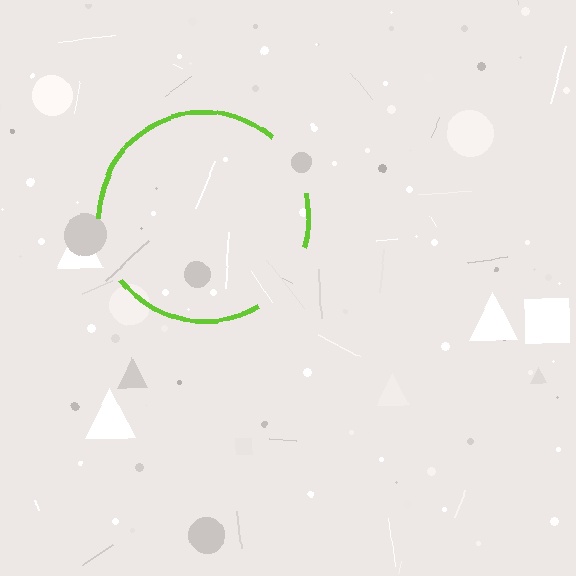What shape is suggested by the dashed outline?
The dashed outline suggests a circle.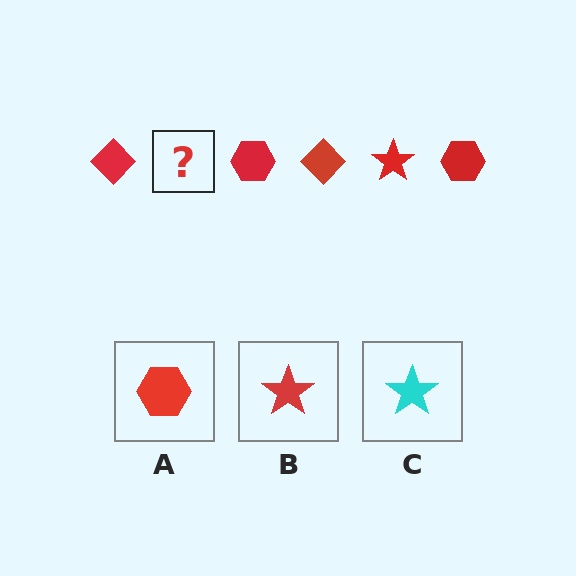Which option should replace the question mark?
Option B.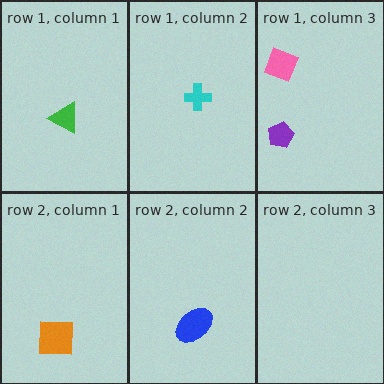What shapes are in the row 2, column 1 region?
The orange square.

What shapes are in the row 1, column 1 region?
The green triangle.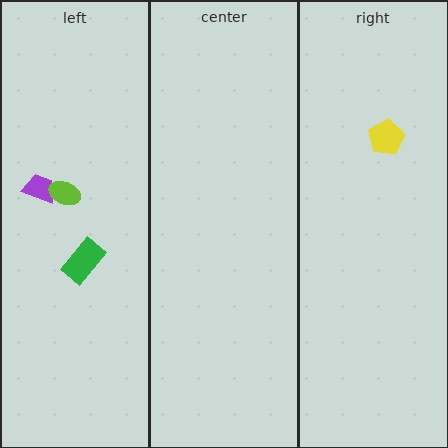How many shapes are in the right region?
1.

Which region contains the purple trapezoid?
The left region.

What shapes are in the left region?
The green rectangle, the purple trapezoid, the lime ellipse.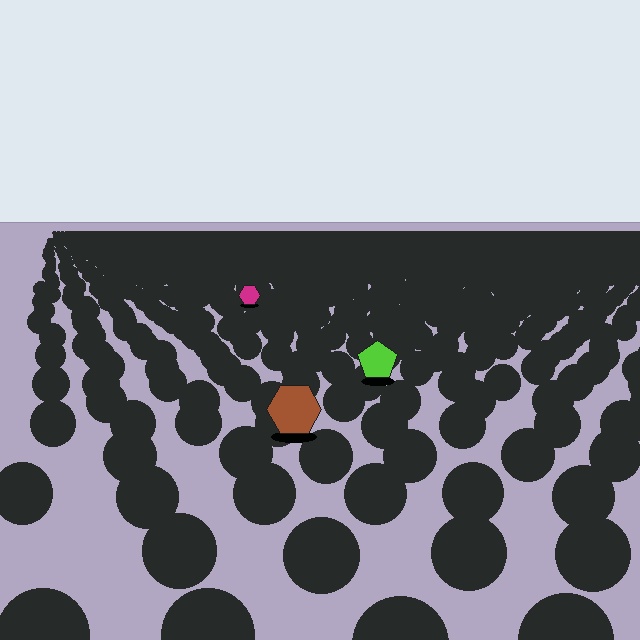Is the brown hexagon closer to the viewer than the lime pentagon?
Yes. The brown hexagon is closer — you can tell from the texture gradient: the ground texture is coarser near it.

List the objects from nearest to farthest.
From nearest to farthest: the brown hexagon, the lime pentagon, the magenta hexagon.